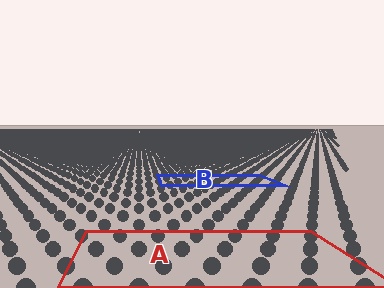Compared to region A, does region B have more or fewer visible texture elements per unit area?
Region B has more texture elements per unit area — they are packed more densely because it is farther away.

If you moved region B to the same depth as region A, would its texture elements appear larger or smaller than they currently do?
They would appear larger. At a closer depth, the same texture elements are projected at a bigger on-screen size.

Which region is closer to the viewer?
Region A is closer. The texture elements there are larger and more spread out.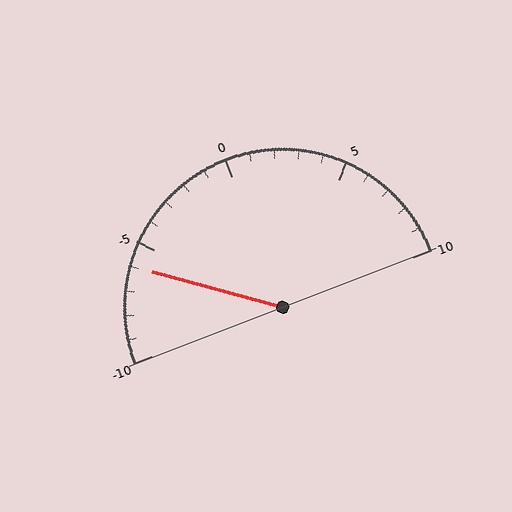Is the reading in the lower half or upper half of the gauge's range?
The reading is in the lower half of the range (-10 to 10).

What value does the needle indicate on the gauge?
The needle indicates approximately -6.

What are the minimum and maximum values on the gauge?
The gauge ranges from -10 to 10.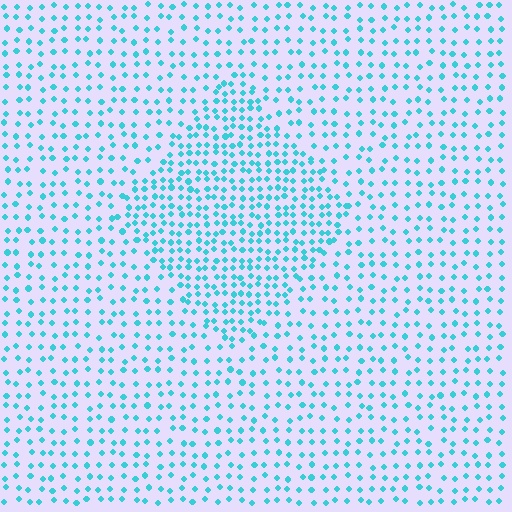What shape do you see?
I see a diamond.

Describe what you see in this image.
The image contains small cyan elements arranged at two different densities. A diamond-shaped region is visible where the elements are more densely packed than the surrounding area.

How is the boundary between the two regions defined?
The boundary is defined by a change in element density (approximately 1.8x ratio). All elements are the same color, size, and shape.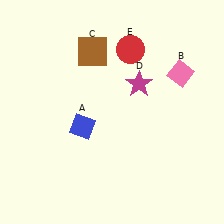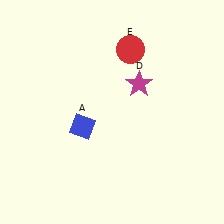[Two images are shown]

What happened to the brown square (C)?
The brown square (C) was removed in Image 2. It was in the top-left area of Image 1.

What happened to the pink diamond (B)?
The pink diamond (B) was removed in Image 2. It was in the top-right area of Image 1.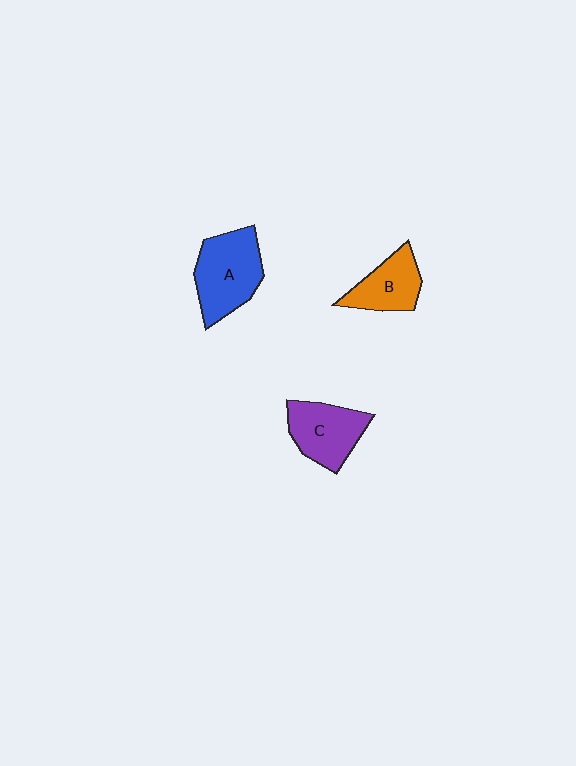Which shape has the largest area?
Shape A (blue).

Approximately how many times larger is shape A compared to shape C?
Approximately 1.2 times.